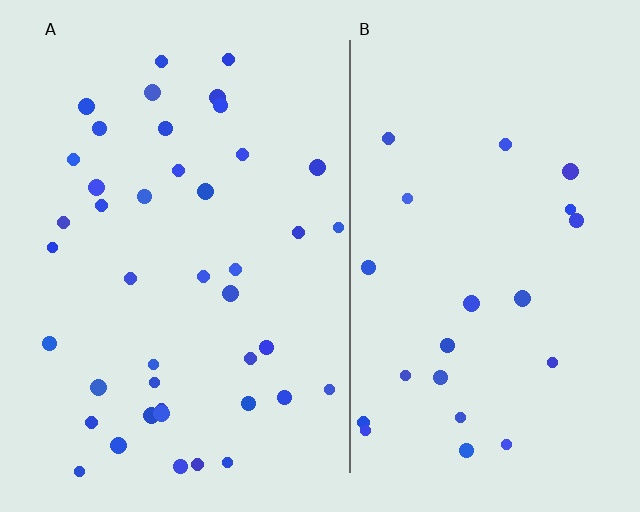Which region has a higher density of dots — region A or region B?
A (the left).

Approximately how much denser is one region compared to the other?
Approximately 1.9× — region A over region B.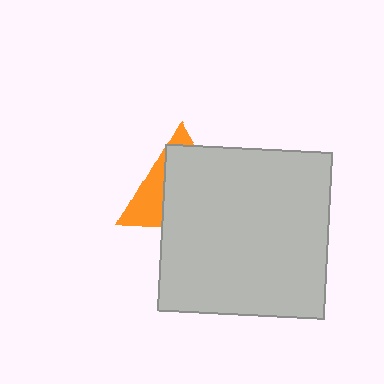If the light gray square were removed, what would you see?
You would see the complete orange triangle.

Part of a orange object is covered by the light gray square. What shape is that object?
It is a triangle.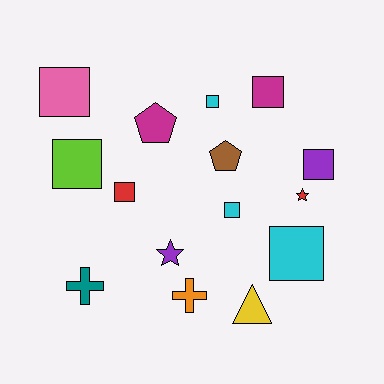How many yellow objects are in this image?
There is 1 yellow object.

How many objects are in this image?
There are 15 objects.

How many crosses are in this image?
There are 2 crosses.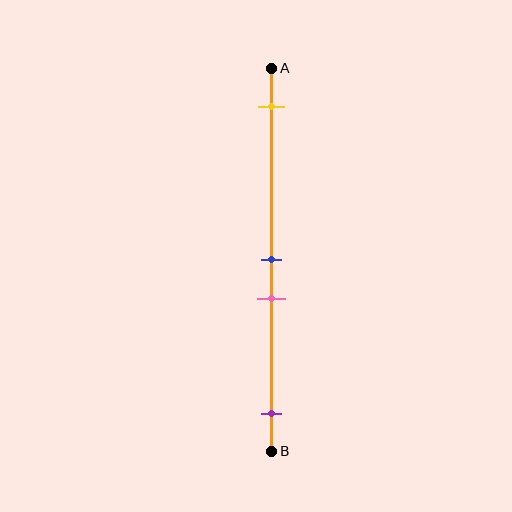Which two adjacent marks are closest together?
The blue and pink marks are the closest adjacent pair.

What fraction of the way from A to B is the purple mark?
The purple mark is approximately 90% (0.9) of the way from A to B.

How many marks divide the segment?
There are 4 marks dividing the segment.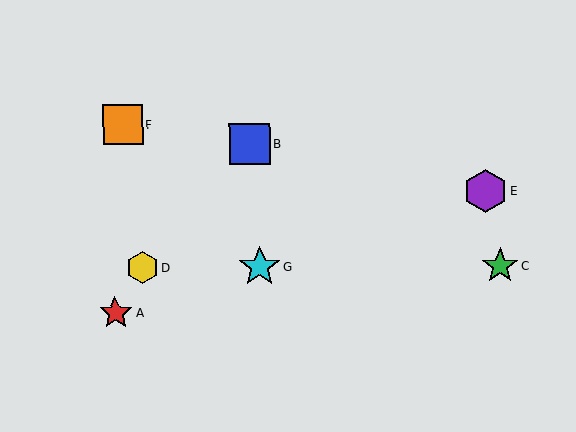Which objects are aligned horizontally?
Objects C, D, G are aligned horizontally.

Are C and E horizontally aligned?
No, C is at y≈265 and E is at y≈191.